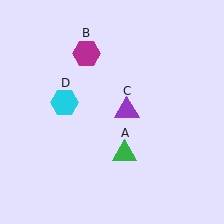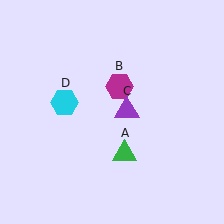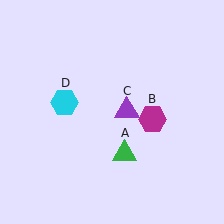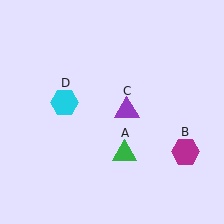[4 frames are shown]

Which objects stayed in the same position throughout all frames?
Green triangle (object A) and purple triangle (object C) and cyan hexagon (object D) remained stationary.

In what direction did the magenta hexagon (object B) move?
The magenta hexagon (object B) moved down and to the right.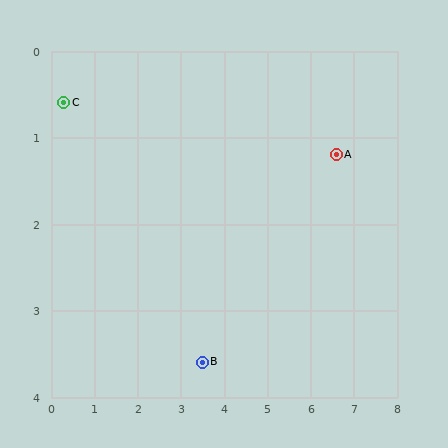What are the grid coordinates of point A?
Point A is at approximately (6.6, 1.2).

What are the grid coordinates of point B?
Point B is at approximately (3.5, 3.6).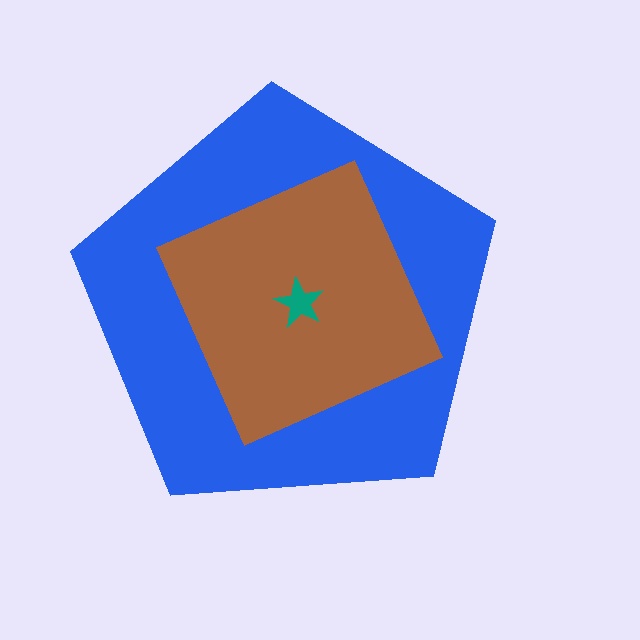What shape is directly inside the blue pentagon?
The brown square.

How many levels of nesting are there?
3.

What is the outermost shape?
The blue pentagon.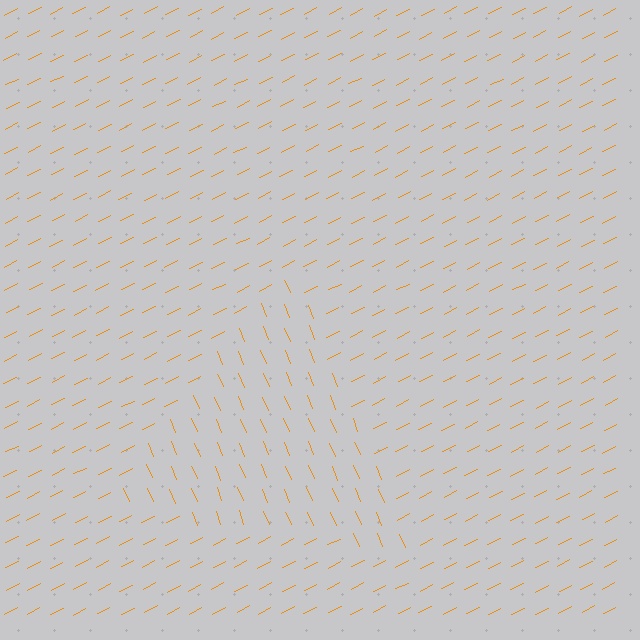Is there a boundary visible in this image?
Yes, there is a texture boundary formed by a change in line orientation.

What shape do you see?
I see a triangle.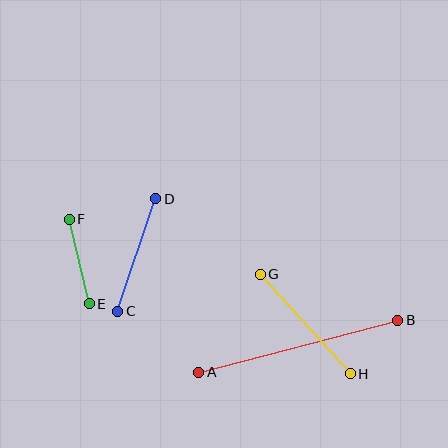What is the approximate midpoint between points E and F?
The midpoint is at approximately (79, 262) pixels.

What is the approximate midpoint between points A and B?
The midpoint is at approximately (298, 346) pixels.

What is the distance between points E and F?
The distance is approximately 86 pixels.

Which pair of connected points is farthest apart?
Points A and B are farthest apart.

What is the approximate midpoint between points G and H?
The midpoint is at approximately (305, 324) pixels.